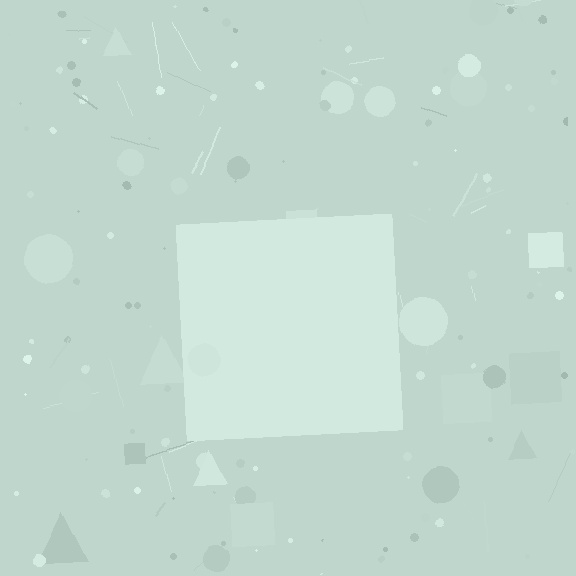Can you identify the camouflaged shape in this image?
The camouflaged shape is a square.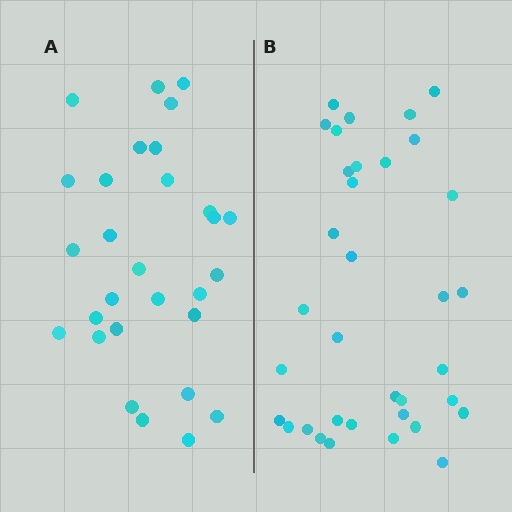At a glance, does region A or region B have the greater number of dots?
Region B (the right region) has more dots.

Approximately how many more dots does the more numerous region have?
Region B has about 6 more dots than region A.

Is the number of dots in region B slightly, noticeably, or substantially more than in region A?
Region B has only slightly more — the two regions are fairly close. The ratio is roughly 1.2 to 1.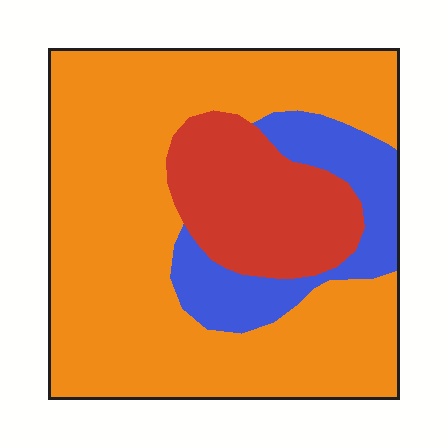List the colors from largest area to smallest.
From largest to smallest: orange, red, blue.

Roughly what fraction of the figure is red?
Red covers about 20% of the figure.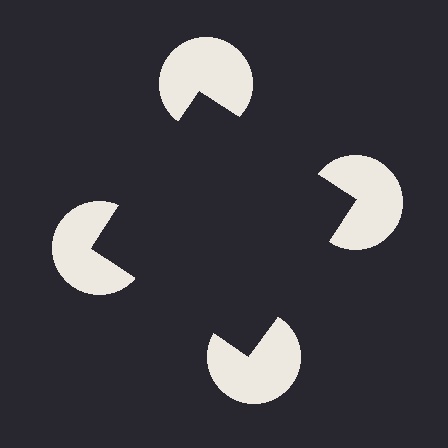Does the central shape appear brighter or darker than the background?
It typically appears slightly darker than the background, even though no actual brightness change is drawn.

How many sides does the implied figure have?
4 sides.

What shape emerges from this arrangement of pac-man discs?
An illusory square — its edges are inferred from the aligned wedge cuts in the pac-man discs, not physically drawn.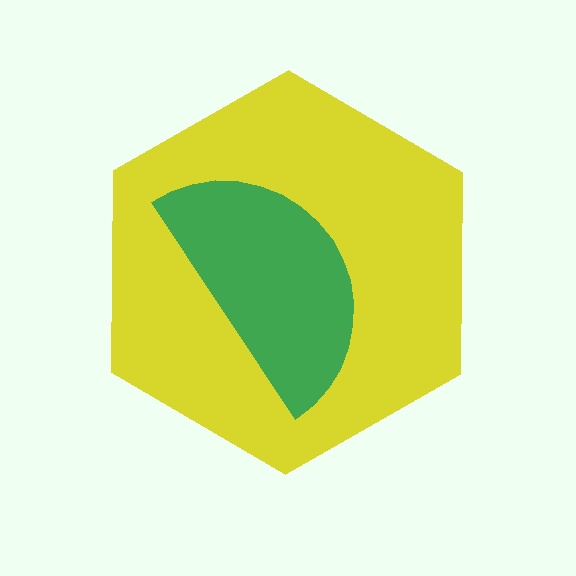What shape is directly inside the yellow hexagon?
The green semicircle.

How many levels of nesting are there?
2.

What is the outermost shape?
The yellow hexagon.